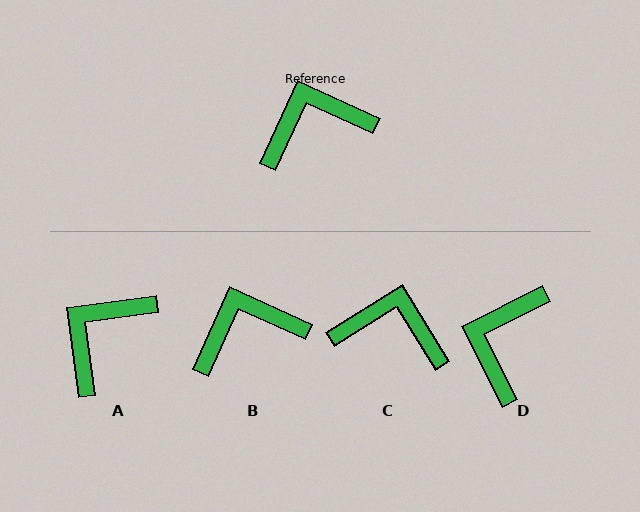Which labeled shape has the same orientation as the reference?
B.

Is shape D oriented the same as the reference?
No, it is off by about 51 degrees.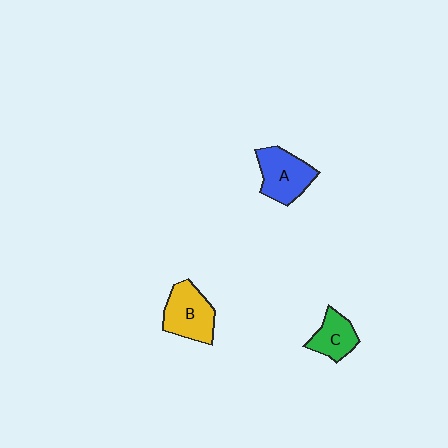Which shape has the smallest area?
Shape C (green).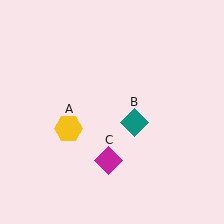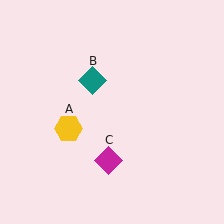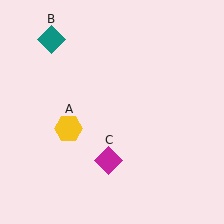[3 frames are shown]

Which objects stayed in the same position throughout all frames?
Yellow hexagon (object A) and magenta diamond (object C) remained stationary.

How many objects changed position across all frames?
1 object changed position: teal diamond (object B).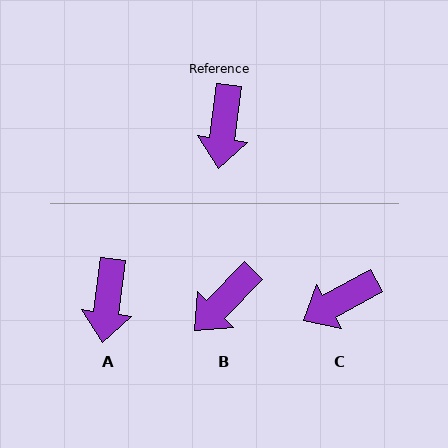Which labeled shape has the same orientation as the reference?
A.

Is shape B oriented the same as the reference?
No, it is off by about 37 degrees.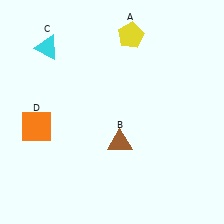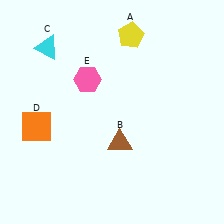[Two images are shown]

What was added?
A pink hexagon (E) was added in Image 2.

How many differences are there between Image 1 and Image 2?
There is 1 difference between the two images.